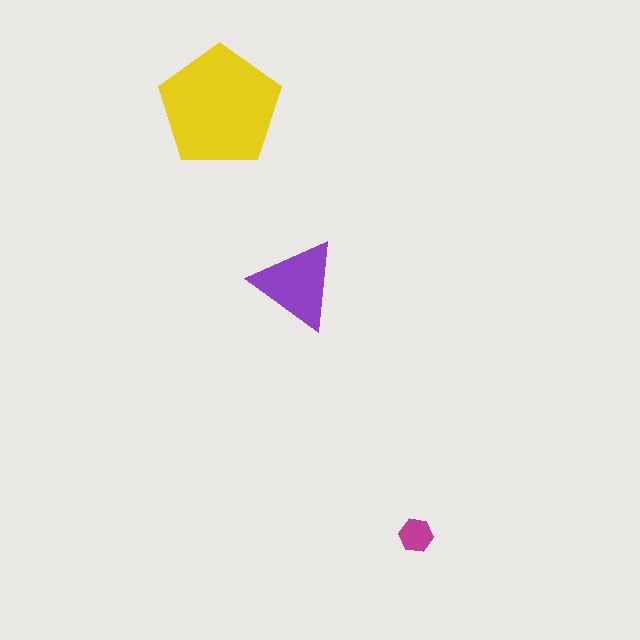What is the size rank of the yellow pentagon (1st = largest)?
1st.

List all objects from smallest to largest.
The magenta hexagon, the purple triangle, the yellow pentagon.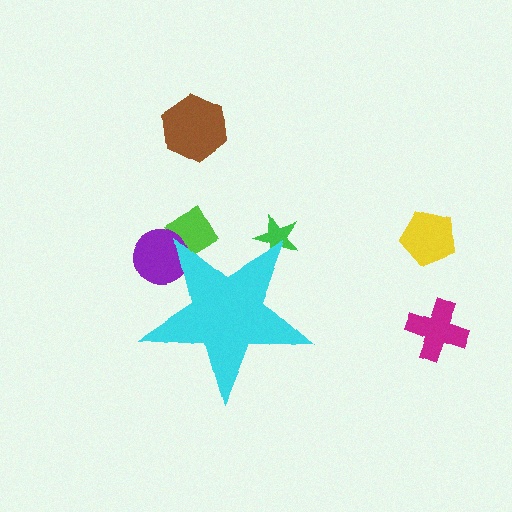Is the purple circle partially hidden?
Yes, the purple circle is partially hidden behind the cyan star.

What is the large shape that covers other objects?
A cyan star.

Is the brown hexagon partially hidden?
No, the brown hexagon is fully visible.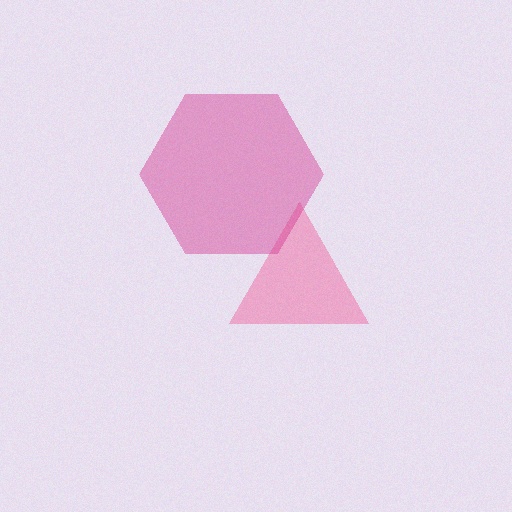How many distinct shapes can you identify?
There are 2 distinct shapes: a pink triangle, a magenta hexagon.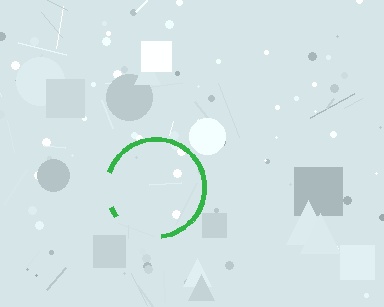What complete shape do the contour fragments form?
The contour fragments form a circle.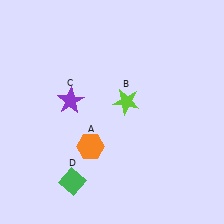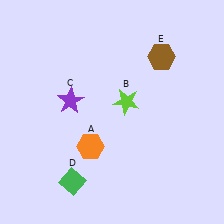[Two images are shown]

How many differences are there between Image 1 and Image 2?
There is 1 difference between the two images.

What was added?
A brown hexagon (E) was added in Image 2.